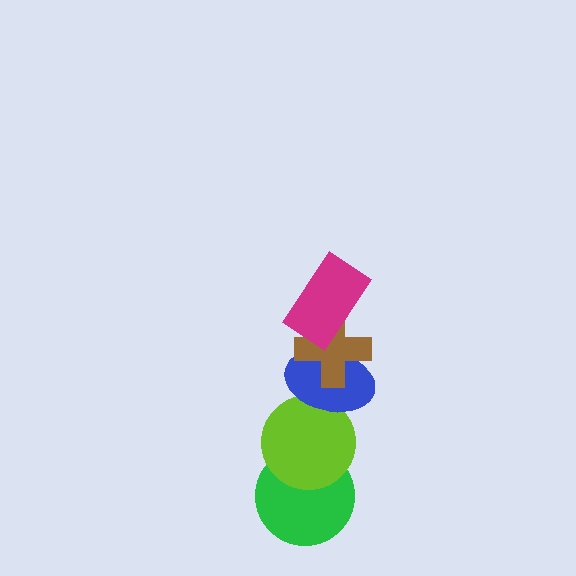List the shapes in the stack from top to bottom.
From top to bottom: the magenta rectangle, the brown cross, the blue ellipse, the lime circle, the green circle.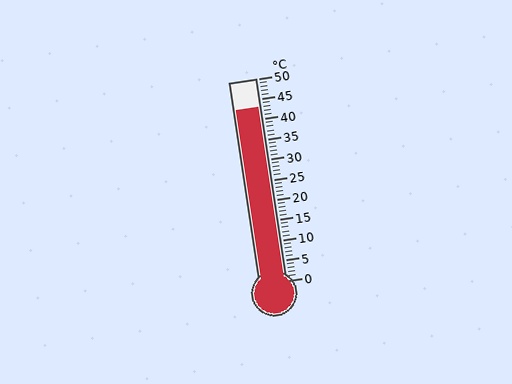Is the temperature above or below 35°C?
The temperature is above 35°C.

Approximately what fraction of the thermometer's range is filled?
The thermometer is filled to approximately 85% of its range.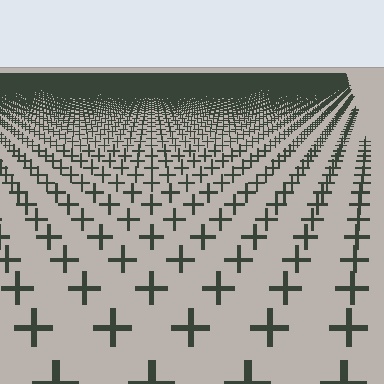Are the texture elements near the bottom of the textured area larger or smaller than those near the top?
Larger. Near the bottom, elements are closer to the viewer and appear at a bigger on-screen size.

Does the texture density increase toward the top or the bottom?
Density increases toward the top.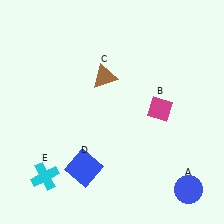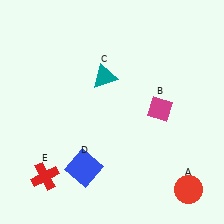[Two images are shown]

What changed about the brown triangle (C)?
In Image 1, C is brown. In Image 2, it changed to teal.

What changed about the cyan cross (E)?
In Image 1, E is cyan. In Image 2, it changed to red.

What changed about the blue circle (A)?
In Image 1, A is blue. In Image 2, it changed to red.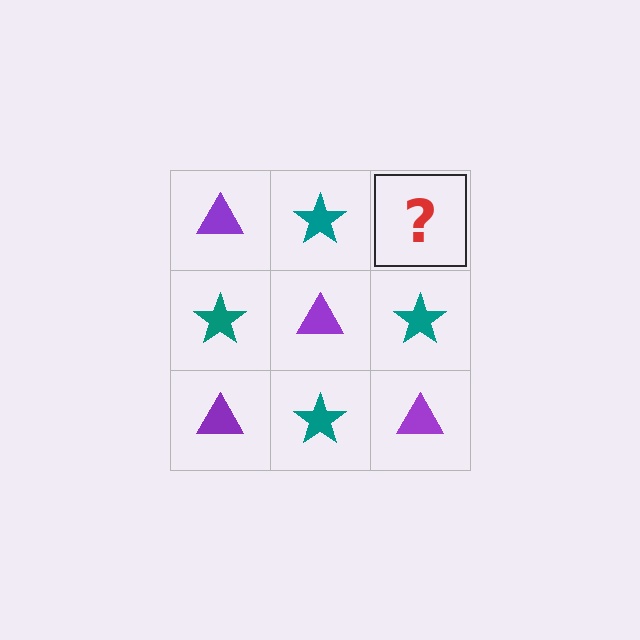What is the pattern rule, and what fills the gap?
The rule is that it alternates purple triangle and teal star in a checkerboard pattern. The gap should be filled with a purple triangle.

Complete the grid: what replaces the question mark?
The question mark should be replaced with a purple triangle.